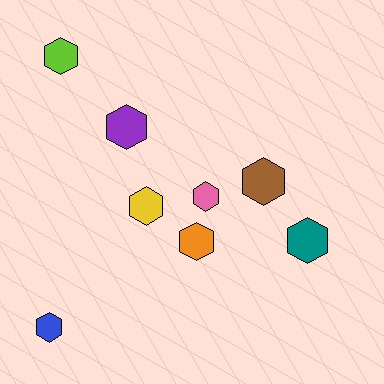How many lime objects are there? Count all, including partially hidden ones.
There is 1 lime object.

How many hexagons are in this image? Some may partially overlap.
There are 8 hexagons.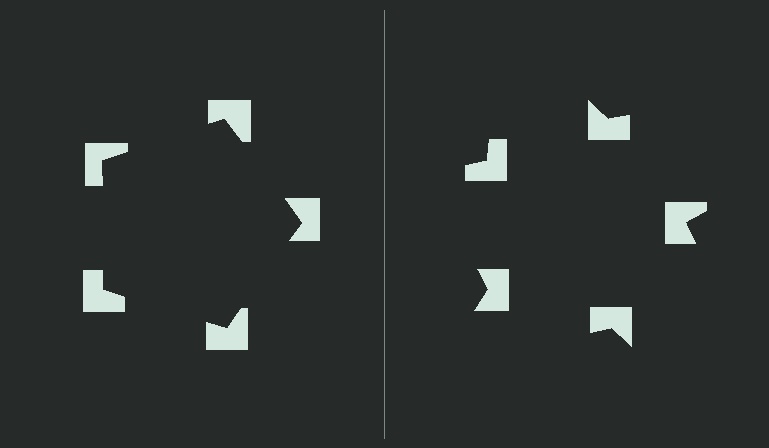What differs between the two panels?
The notched squares are positioned identically on both sides; only the wedge orientations differ. On the left they align to a pentagon; on the right they are misaligned.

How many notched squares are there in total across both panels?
10 — 5 on each side.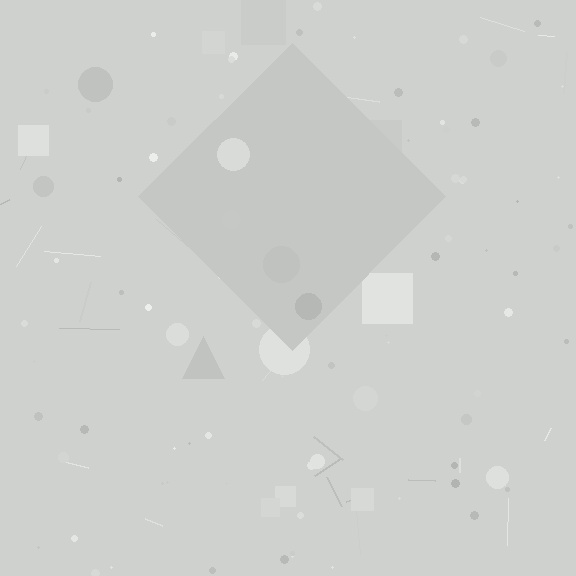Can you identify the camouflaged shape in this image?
The camouflaged shape is a diamond.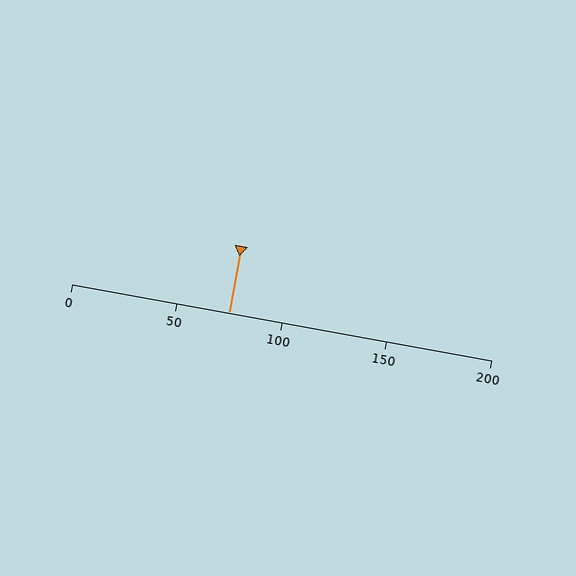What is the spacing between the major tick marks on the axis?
The major ticks are spaced 50 apart.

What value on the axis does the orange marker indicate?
The marker indicates approximately 75.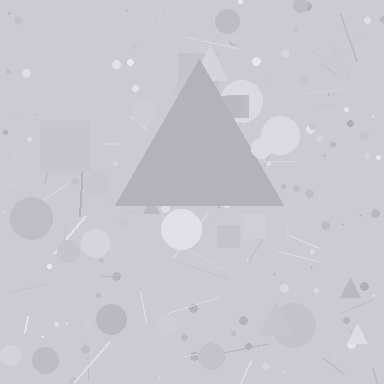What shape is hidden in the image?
A triangle is hidden in the image.